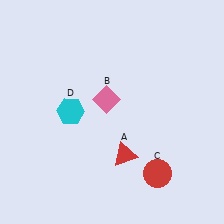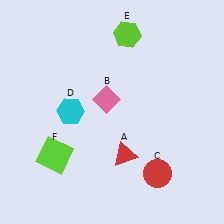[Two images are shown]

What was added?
A lime hexagon (E), a lime square (F) were added in Image 2.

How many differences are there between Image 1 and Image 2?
There are 2 differences between the two images.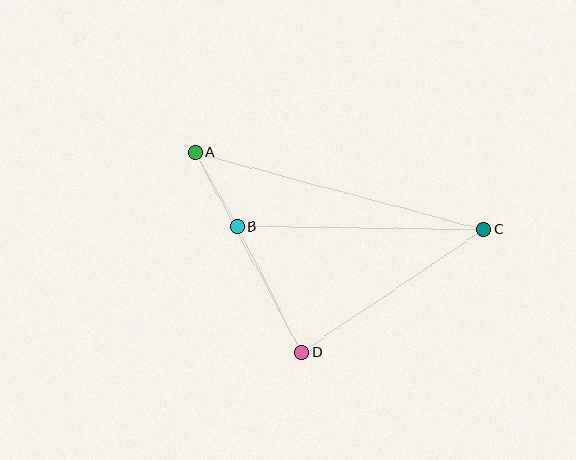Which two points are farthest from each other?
Points A and C are farthest from each other.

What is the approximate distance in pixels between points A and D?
The distance between A and D is approximately 226 pixels.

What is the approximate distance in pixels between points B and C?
The distance between B and C is approximately 246 pixels.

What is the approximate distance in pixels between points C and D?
The distance between C and D is approximately 219 pixels.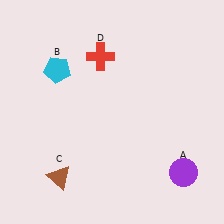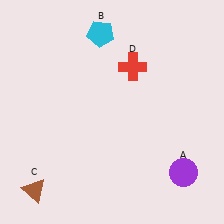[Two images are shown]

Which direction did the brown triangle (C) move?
The brown triangle (C) moved left.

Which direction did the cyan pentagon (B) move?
The cyan pentagon (B) moved right.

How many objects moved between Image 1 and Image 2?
3 objects moved between the two images.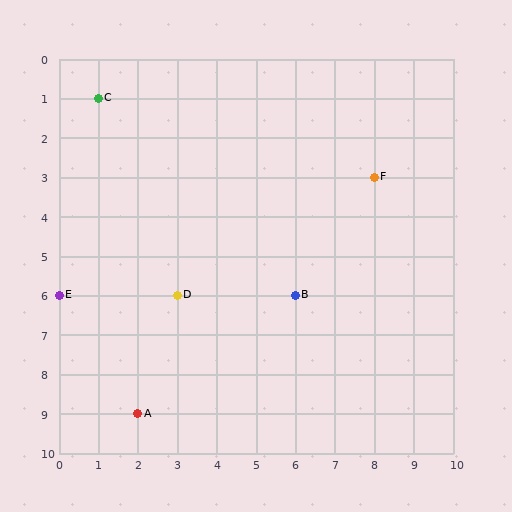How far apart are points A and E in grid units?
Points A and E are 2 columns and 3 rows apart (about 3.6 grid units diagonally).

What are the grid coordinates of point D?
Point D is at grid coordinates (3, 6).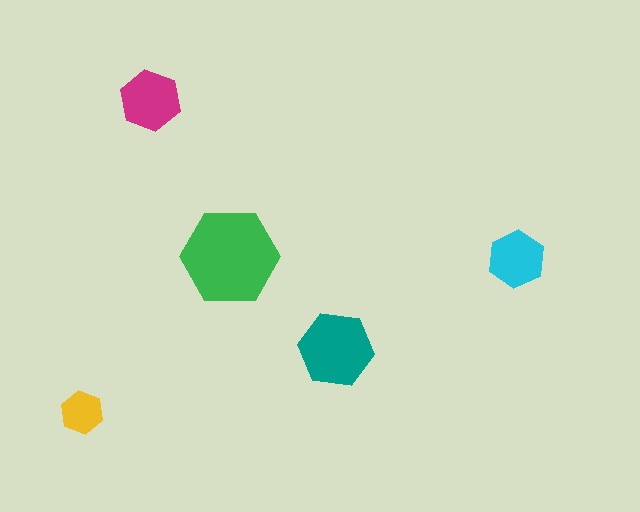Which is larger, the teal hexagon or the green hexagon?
The green one.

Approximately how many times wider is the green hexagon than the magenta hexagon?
About 1.5 times wider.